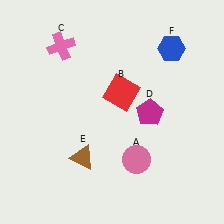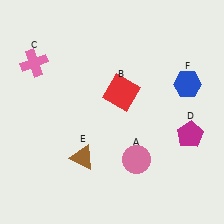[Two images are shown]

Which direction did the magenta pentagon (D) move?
The magenta pentagon (D) moved right.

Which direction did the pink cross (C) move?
The pink cross (C) moved left.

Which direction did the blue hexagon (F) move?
The blue hexagon (F) moved down.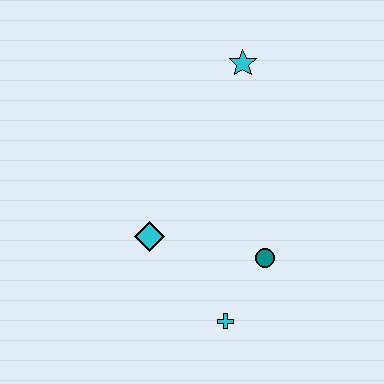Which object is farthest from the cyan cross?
The cyan star is farthest from the cyan cross.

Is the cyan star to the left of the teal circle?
Yes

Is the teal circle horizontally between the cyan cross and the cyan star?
No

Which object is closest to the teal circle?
The cyan cross is closest to the teal circle.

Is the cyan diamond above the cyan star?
No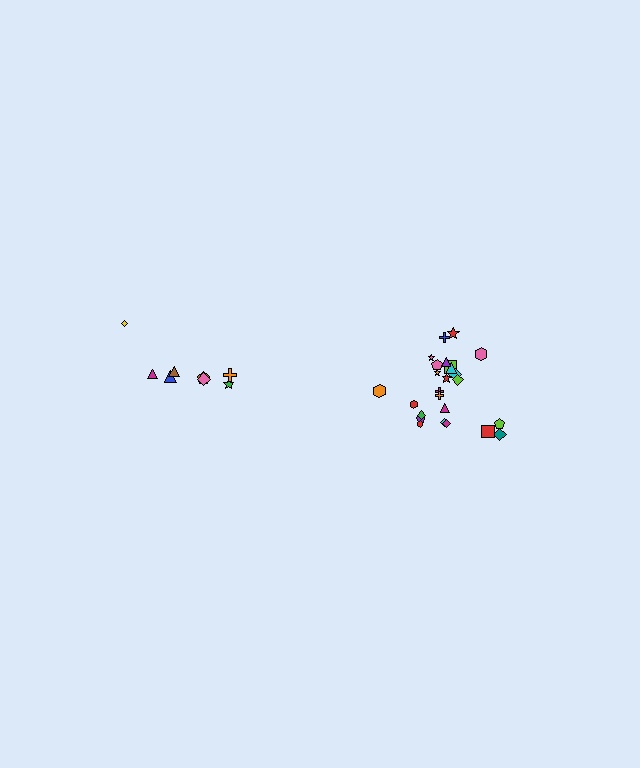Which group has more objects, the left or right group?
The right group.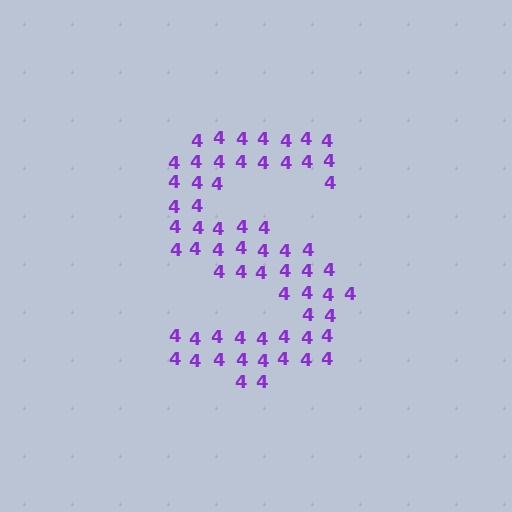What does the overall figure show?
The overall figure shows the letter S.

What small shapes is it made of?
It is made of small digit 4's.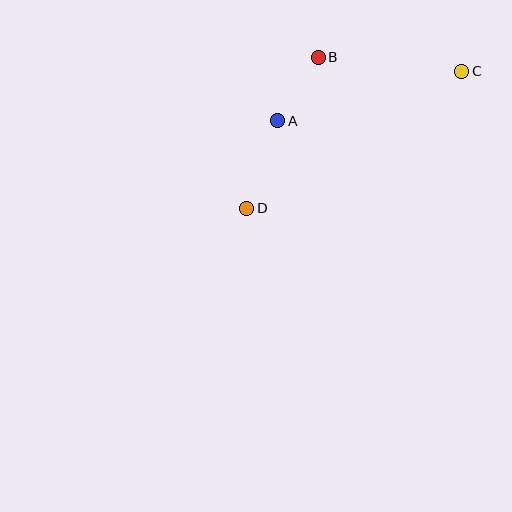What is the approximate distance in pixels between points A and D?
The distance between A and D is approximately 93 pixels.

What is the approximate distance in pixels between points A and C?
The distance between A and C is approximately 191 pixels.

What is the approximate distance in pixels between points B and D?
The distance between B and D is approximately 167 pixels.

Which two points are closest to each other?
Points A and B are closest to each other.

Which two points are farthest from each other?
Points C and D are farthest from each other.